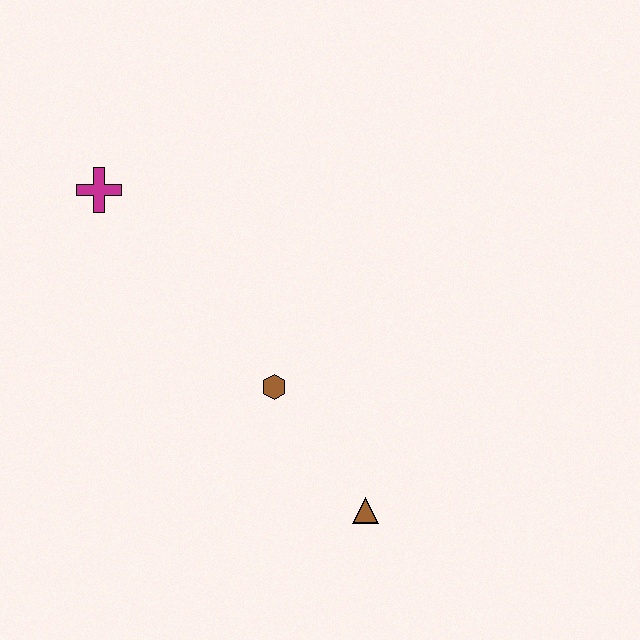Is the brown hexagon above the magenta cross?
No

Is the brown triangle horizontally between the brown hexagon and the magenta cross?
No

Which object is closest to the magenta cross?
The brown hexagon is closest to the magenta cross.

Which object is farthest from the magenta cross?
The brown triangle is farthest from the magenta cross.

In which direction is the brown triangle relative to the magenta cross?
The brown triangle is below the magenta cross.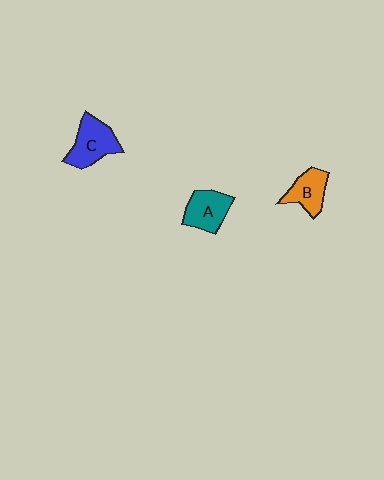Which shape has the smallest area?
Shape B (orange).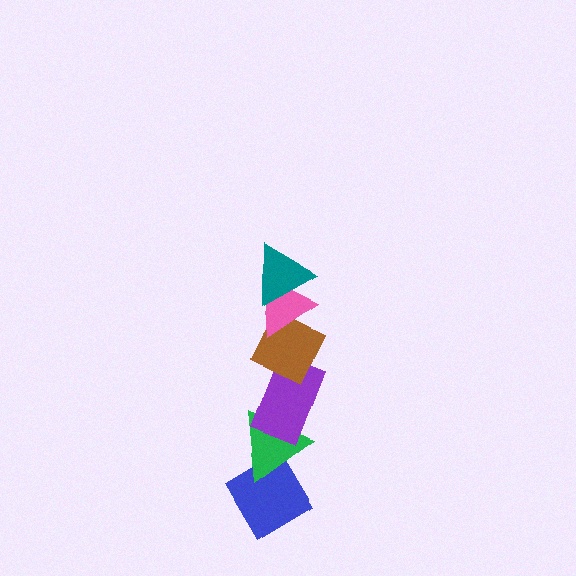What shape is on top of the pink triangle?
The teal triangle is on top of the pink triangle.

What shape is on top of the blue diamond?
The green triangle is on top of the blue diamond.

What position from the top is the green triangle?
The green triangle is 5th from the top.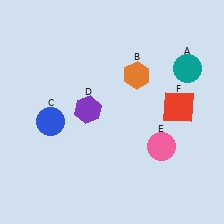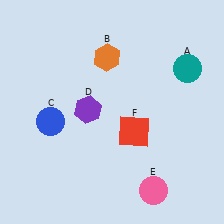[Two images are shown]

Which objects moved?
The objects that moved are: the orange hexagon (B), the pink circle (E), the red square (F).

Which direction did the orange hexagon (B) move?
The orange hexagon (B) moved left.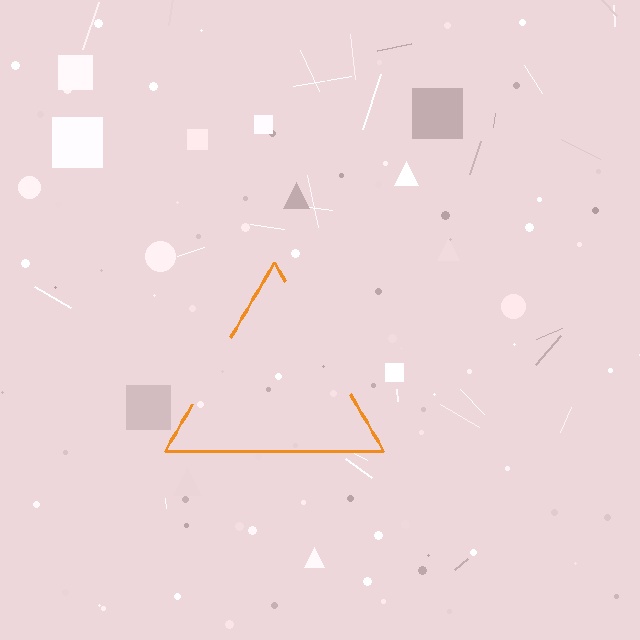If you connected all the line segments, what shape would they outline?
They would outline a triangle.